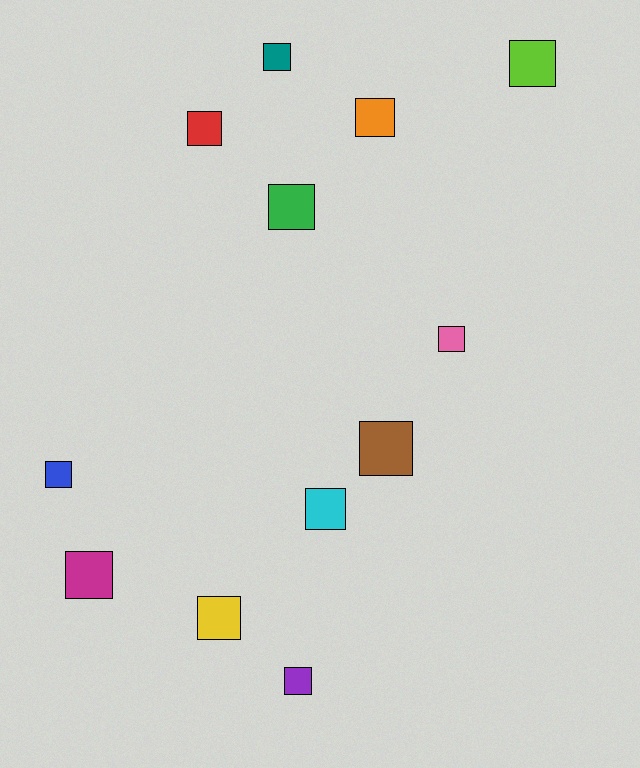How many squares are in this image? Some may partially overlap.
There are 12 squares.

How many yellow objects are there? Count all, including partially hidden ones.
There is 1 yellow object.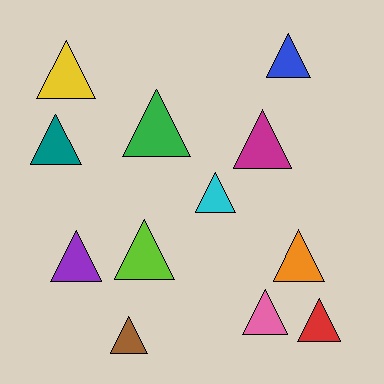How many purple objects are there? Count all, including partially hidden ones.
There is 1 purple object.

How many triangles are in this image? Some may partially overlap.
There are 12 triangles.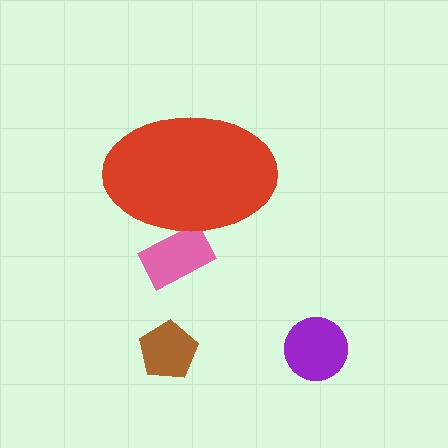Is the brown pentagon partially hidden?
No, the brown pentagon is fully visible.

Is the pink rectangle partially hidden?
Yes, the pink rectangle is partially hidden behind the red ellipse.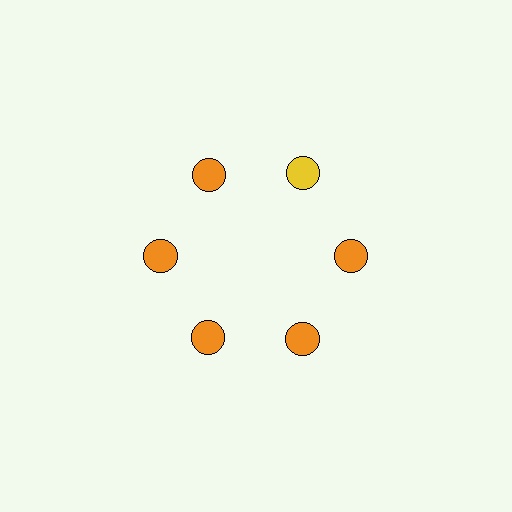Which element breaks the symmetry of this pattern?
The yellow circle at roughly the 1 o'clock position breaks the symmetry. All other shapes are orange circles.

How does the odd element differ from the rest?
It has a different color: yellow instead of orange.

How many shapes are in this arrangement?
There are 6 shapes arranged in a ring pattern.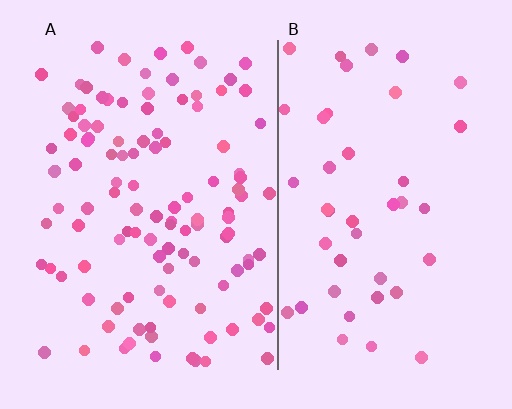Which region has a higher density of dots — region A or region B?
A (the left).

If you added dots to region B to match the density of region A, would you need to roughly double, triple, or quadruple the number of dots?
Approximately triple.